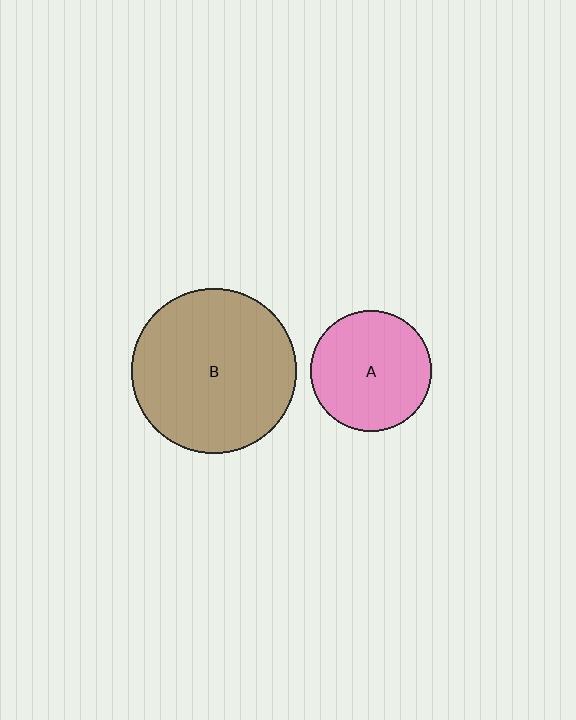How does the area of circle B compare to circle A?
Approximately 1.8 times.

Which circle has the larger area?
Circle B (brown).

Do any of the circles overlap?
No, none of the circles overlap.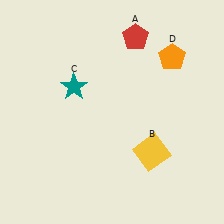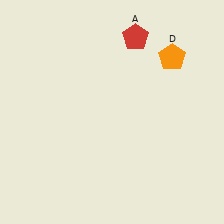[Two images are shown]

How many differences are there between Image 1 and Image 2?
There are 2 differences between the two images.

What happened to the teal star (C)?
The teal star (C) was removed in Image 2. It was in the top-left area of Image 1.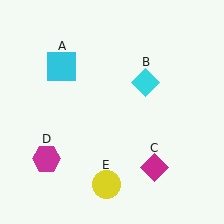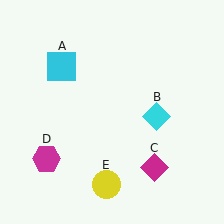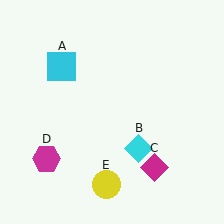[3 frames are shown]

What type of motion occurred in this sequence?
The cyan diamond (object B) rotated clockwise around the center of the scene.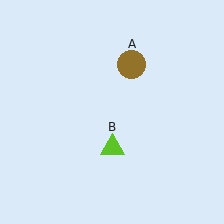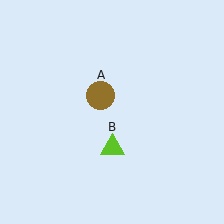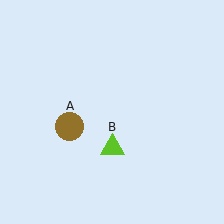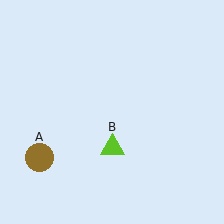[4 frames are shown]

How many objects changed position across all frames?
1 object changed position: brown circle (object A).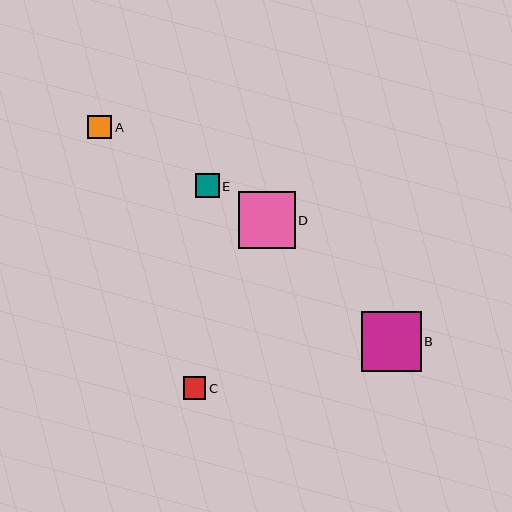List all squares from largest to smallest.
From largest to smallest: B, D, E, A, C.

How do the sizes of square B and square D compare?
Square B and square D are approximately the same size.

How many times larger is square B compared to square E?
Square B is approximately 2.5 times the size of square E.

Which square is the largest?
Square B is the largest with a size of approximately 60 pixels.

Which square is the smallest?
Square C is the smallest with a size of approximately 23 pixels.